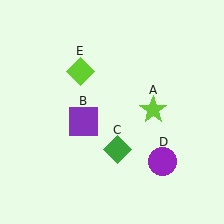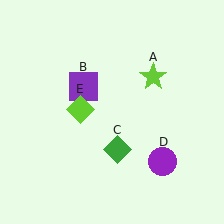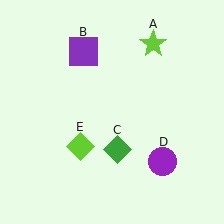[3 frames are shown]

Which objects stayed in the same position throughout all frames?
Green diamond (object C) and purple circle (object D) remained stationary.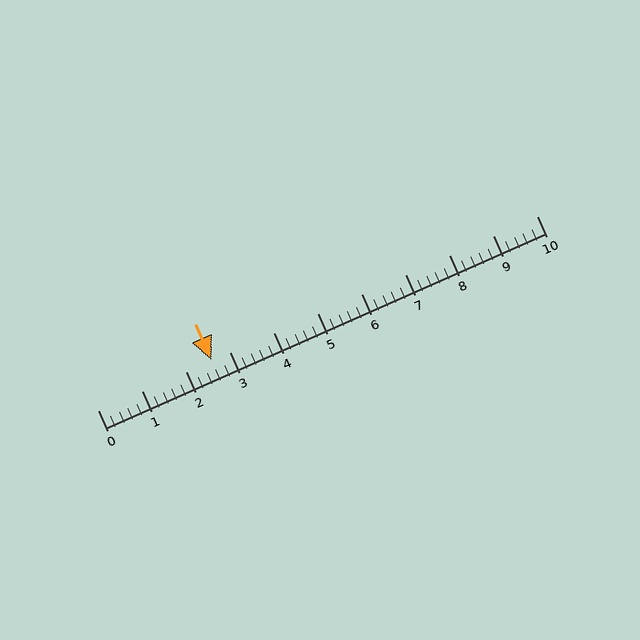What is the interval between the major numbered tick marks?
The major tick marks are spaced 1 units apart.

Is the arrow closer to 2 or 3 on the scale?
The arrow is closer to 3.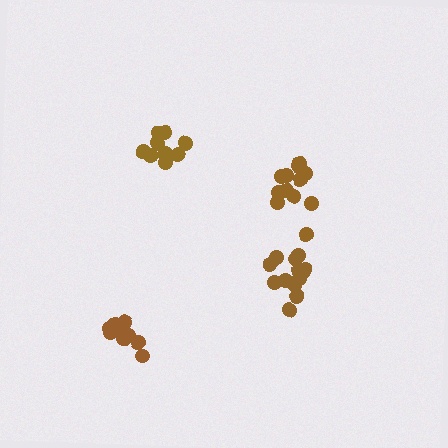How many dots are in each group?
Group 1: 13 dots, Group 2: 12 dots, Group 3: 9 dots, Group 4: 10 dots (44 total).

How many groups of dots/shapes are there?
There are 4 groups.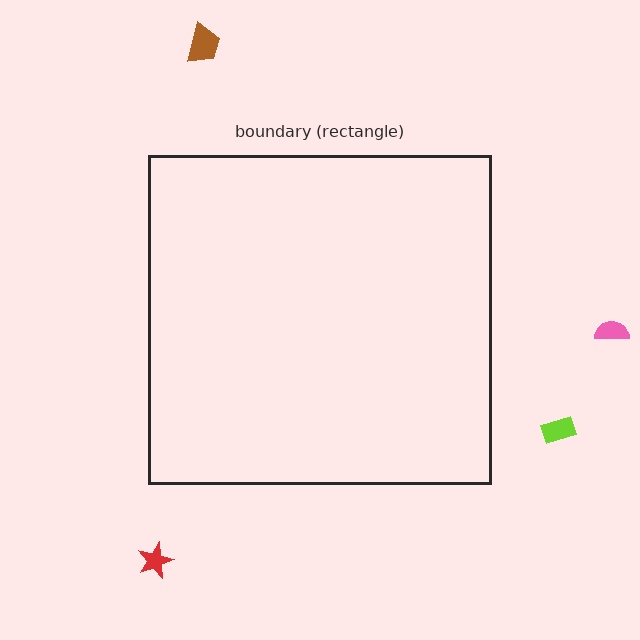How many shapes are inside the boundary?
0 inside, 4 outside.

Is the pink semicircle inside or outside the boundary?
Outside.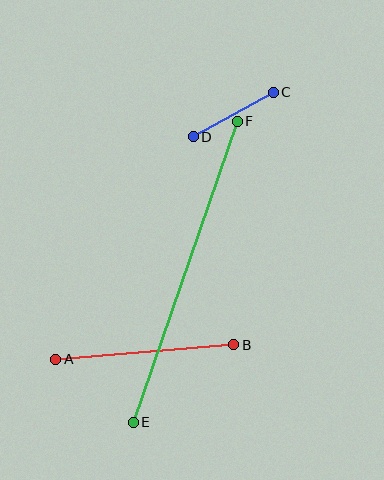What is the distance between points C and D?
The distance is approximately 92 pixels.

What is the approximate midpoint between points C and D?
The midpoint is at approximately (233, 114) pixels.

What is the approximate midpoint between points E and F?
The midpoint is at approximately (185, 272) pixels.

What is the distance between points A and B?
The distance is approximately 179 pixels.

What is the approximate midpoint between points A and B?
The midpoint is at approximately (145, 352) pixels.